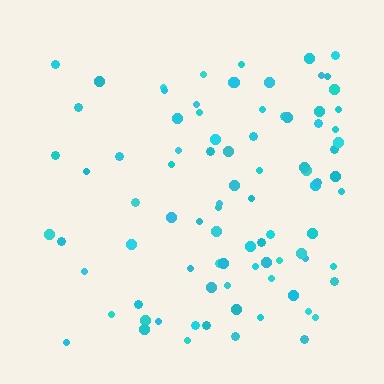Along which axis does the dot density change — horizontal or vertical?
Horizontal.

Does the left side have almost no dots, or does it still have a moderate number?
Still a moderate number, just noticeably fewer than the right.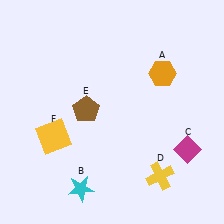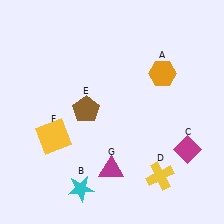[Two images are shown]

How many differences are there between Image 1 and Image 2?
There is 1 difference between the two images.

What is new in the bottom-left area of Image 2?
A magenta triangle (G) was added in the bottom-left area of Image 2.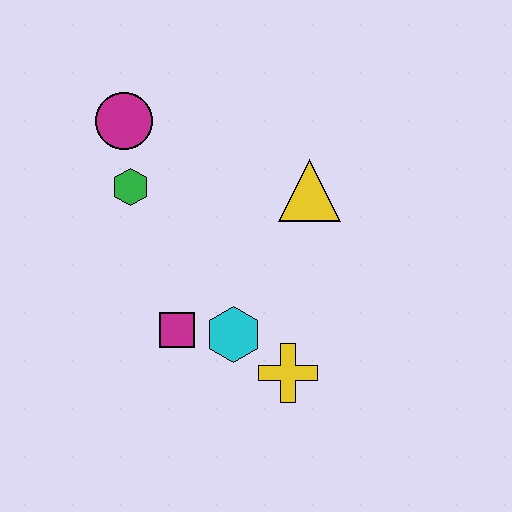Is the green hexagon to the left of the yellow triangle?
Yes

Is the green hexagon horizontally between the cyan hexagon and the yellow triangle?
No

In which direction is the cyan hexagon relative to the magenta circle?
The cyan hexagon is below the magenta circle.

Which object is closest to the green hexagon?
The magenta circle is closest to the green hexagon.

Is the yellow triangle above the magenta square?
Yes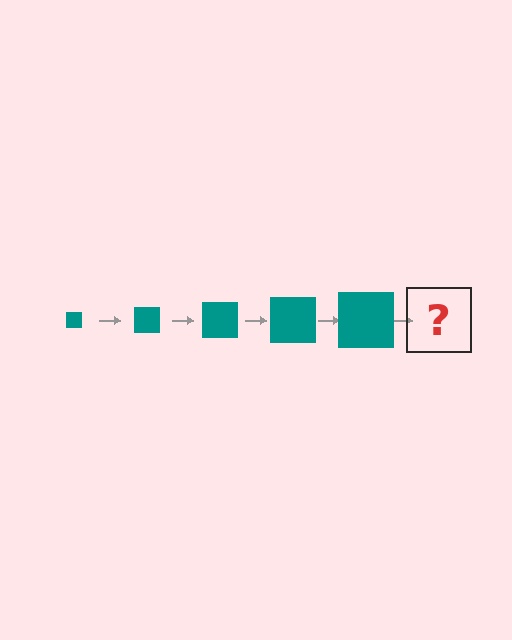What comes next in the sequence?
The next element should be a teal square, larger than the previous one.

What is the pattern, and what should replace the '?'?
The pattern is that the square gets progressively larger each step. The '?' should be a teal square, larger than the previous one.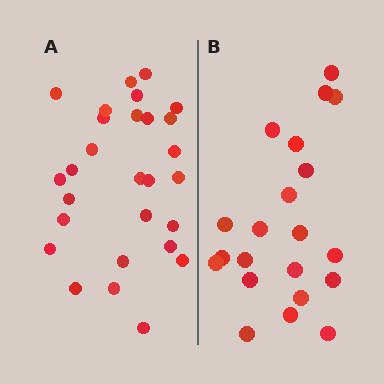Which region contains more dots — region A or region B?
Region A (the left region) has more dots.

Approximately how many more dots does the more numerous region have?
Region A has roughly 8 or so more dots than region B.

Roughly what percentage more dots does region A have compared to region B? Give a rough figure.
About 35% more.